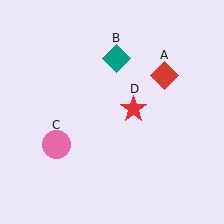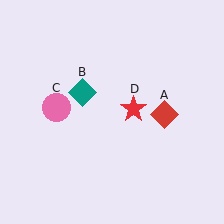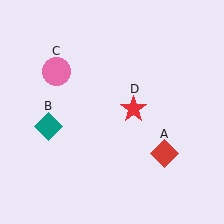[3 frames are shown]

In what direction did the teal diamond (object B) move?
The teal diamond (object B) moved down and to the left.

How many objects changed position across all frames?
3 objects changed position: red diamond (object A), teal diamond (object B), pink circle (object C).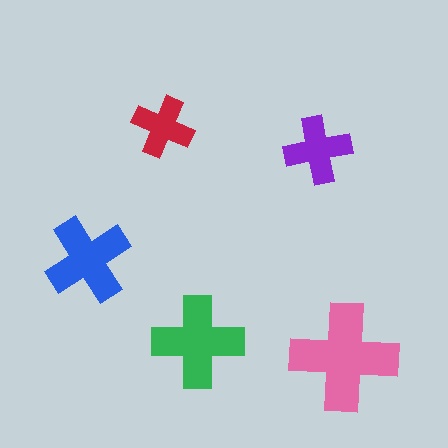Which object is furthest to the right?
The pink cross is rightmost.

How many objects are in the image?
There are 5 objects in the image.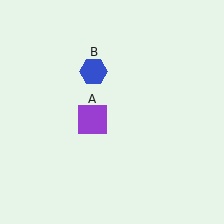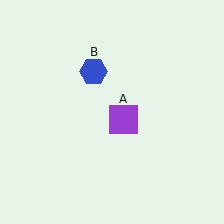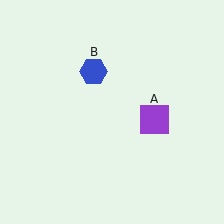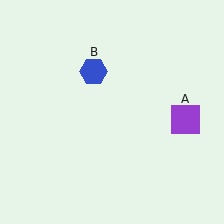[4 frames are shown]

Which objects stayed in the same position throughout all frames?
Blue hexagon (object B) remained stationary.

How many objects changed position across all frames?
1 object changed position: purple square (object A).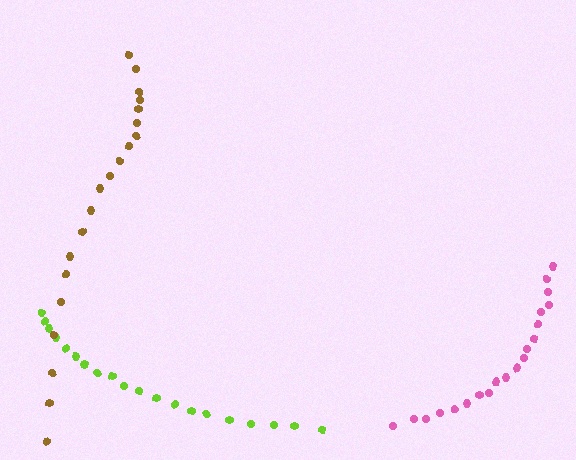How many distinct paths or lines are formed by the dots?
There are 3 distinct paths.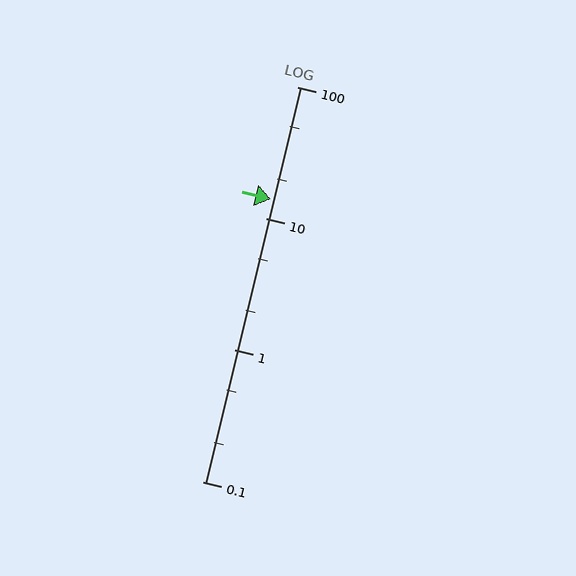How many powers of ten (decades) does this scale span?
The scale spans 3 decades, from 0.1 to 100.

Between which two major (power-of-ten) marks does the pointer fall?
The pointer is between 10 and 100.